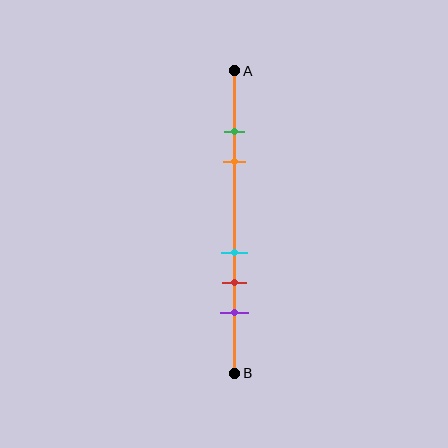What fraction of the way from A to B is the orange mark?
The orange mark is approximately 30% (0.3) of the way from A to B.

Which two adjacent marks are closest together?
The green and orange marks are the closest adjacent pair.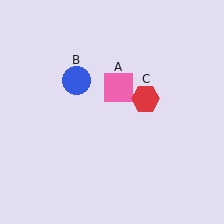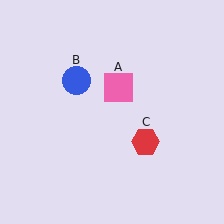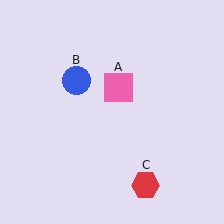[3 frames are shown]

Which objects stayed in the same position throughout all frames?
Pink square (object A) and blue circle (object B) remained stationary.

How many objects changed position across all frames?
1 object changed position: red hexagon (object C).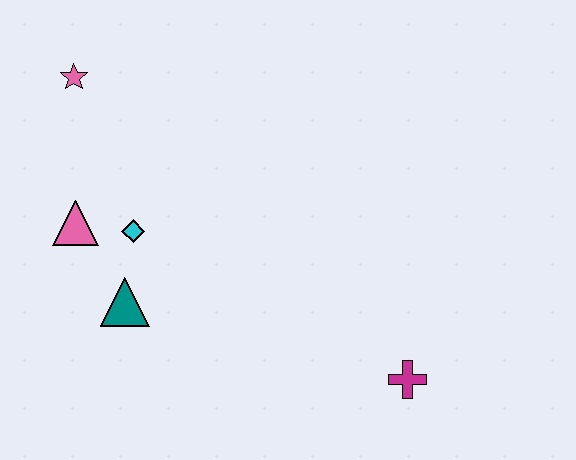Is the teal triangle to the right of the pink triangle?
Yes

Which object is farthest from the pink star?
The magenta cross is farthest from the pink star.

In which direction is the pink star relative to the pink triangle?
The pink star is above the pink triangle.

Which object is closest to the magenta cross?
The teal triangle is closest to the magenta cross.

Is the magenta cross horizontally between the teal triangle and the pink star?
No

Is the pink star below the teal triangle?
No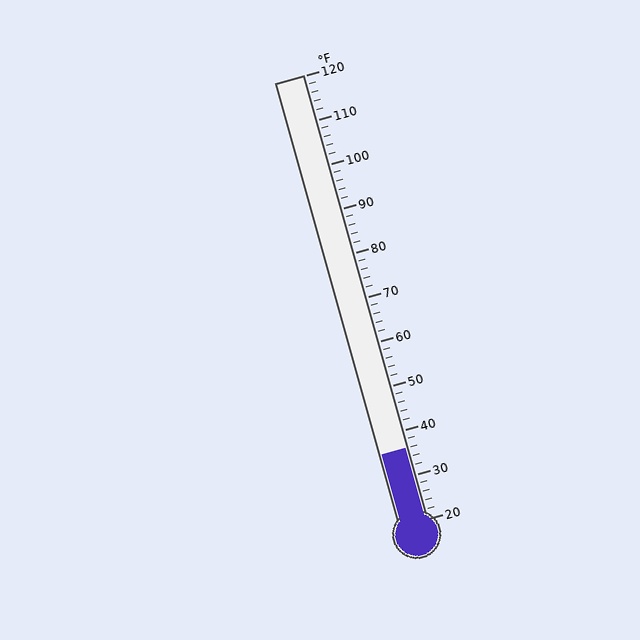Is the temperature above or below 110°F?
The temperature is below 110°F.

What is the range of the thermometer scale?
The thermometer scale ranges from 20°F to 120°F.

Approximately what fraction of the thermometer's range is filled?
The thermometer is filled to approximately 15% of its range.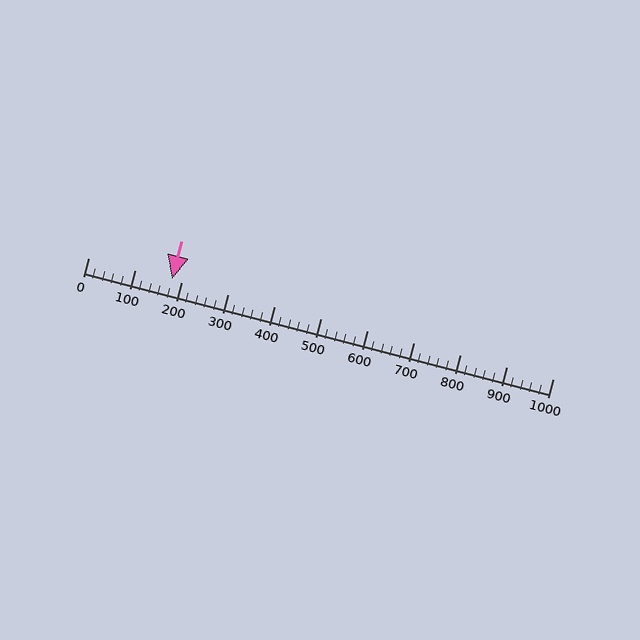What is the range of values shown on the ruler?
The ruler shows values from 0 to 1000.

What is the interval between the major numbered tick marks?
The major tick marks are spaced 100 units apart.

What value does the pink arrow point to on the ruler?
The pink arrow points to approximately 180.